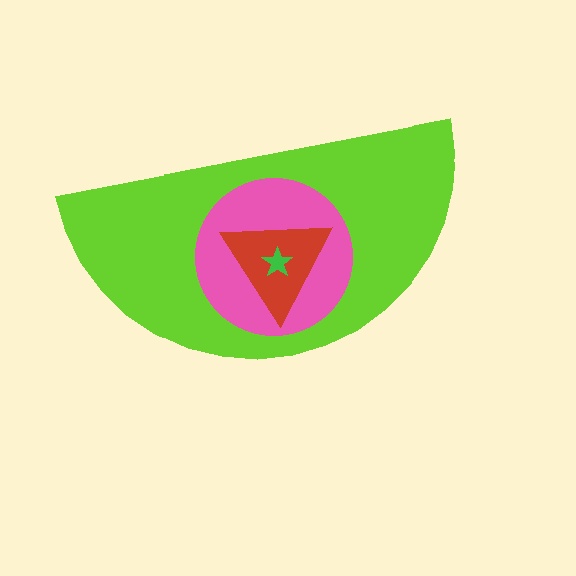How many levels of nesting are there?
4.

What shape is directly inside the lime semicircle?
The pink circle.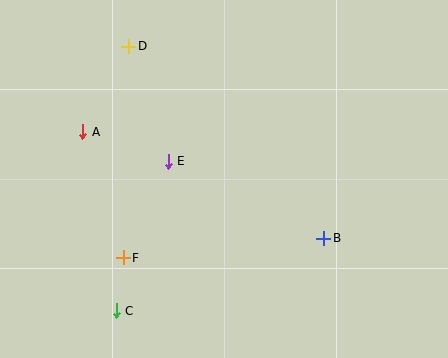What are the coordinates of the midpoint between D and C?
The midpoint between D and C is at (123, 178).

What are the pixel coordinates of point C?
Point C is at (116, 311).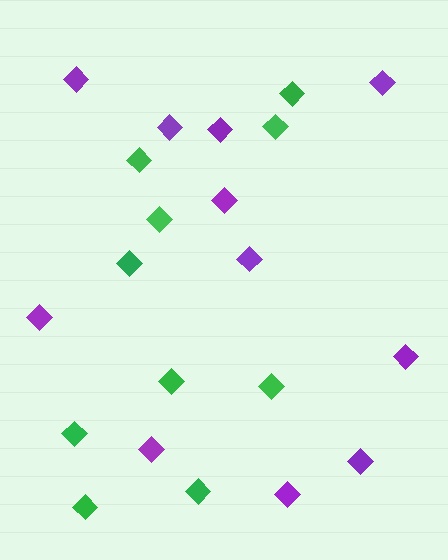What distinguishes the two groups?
There are 2 groups: one group of purple diamonds (11) and one group of green diamonds (10).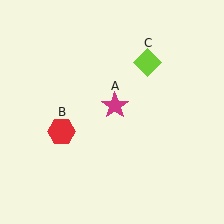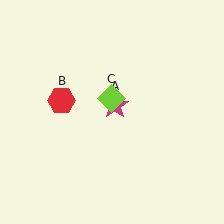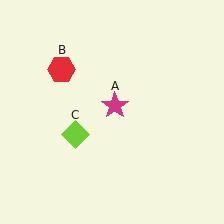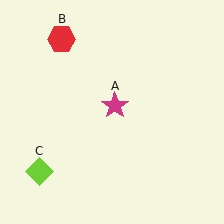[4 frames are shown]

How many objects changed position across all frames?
2 objects changed position: red hexagon (object B), lime diamond (object C).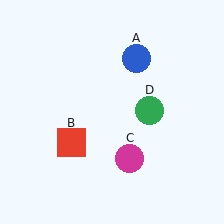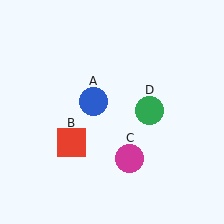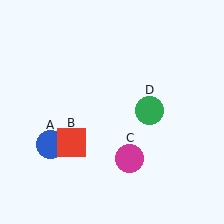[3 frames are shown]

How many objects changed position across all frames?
1 object changed position: blue circle (object A).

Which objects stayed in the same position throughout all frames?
Red square (object B) and magenta circle (object C) and green circle (object D) remained stationary.